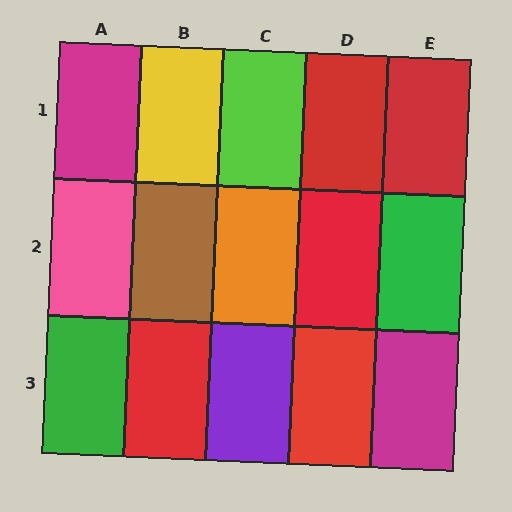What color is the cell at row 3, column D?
Red.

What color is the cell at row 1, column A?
Magenta.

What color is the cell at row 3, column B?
Red.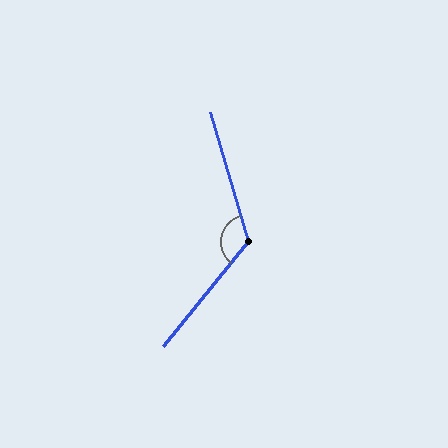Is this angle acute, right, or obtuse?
It is obtuse.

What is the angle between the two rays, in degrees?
Approximately 125 degrees.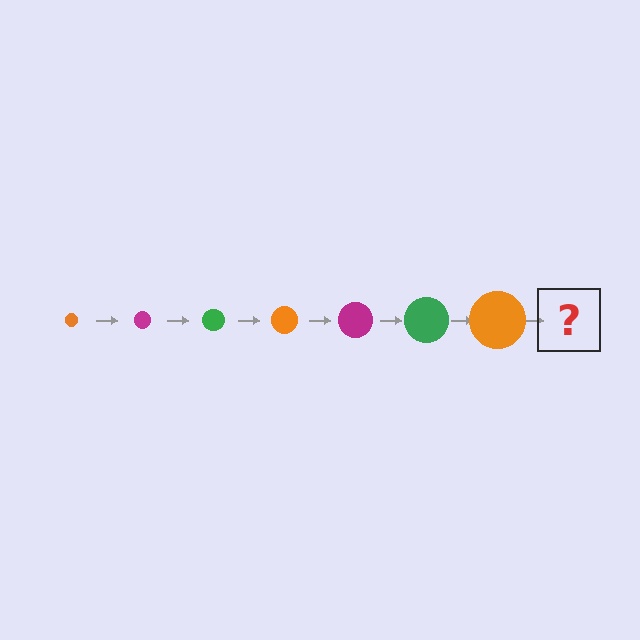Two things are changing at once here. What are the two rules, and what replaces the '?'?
The two rules are that the circle grows larger each step and the color cycles through orange, magenta, and green. The '?' should be a magenta circle, larger than the previous one.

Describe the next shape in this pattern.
It should be a magenta circle, larger than the previous one.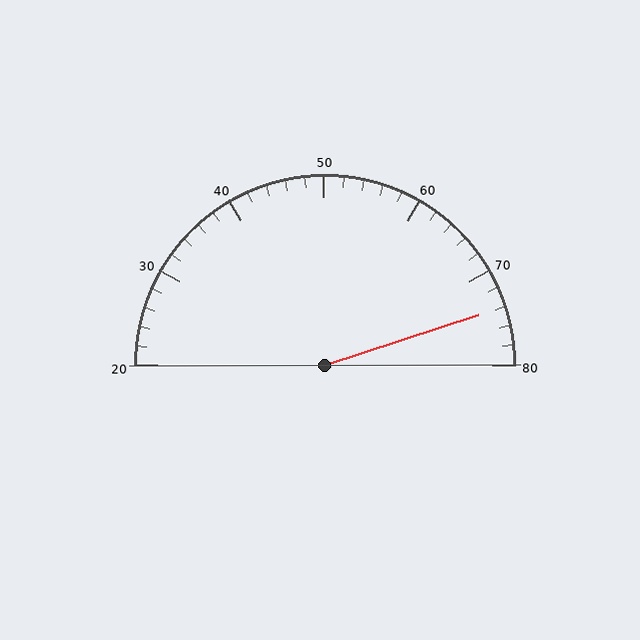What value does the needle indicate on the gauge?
The needle indicates approximately 74.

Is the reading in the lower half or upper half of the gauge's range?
The reading is in the upper half of the range (20 to 80).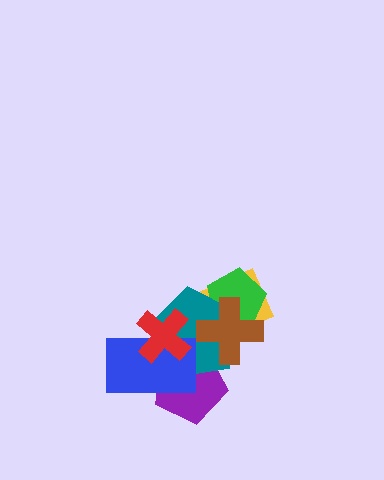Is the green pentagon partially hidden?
Yes, it is partially covered by another shape.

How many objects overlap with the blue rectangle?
3 objects overlap with the blue rectangle.